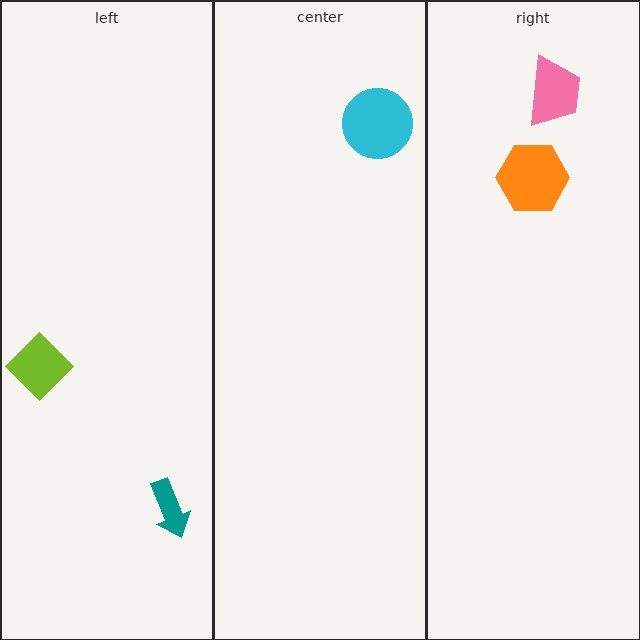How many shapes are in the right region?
2.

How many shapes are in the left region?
2.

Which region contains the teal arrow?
The left region.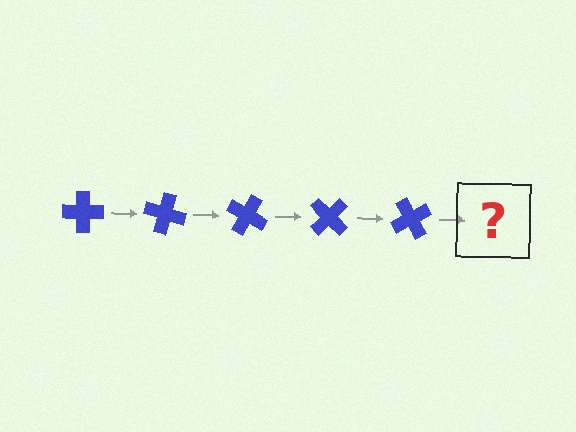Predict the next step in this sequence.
The next step is a blue cross rotated 75 degrees.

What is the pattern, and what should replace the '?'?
The pattern is that the cross rotates 15 degrees each step. The '?' should be a blue cross rotated 75 degrees.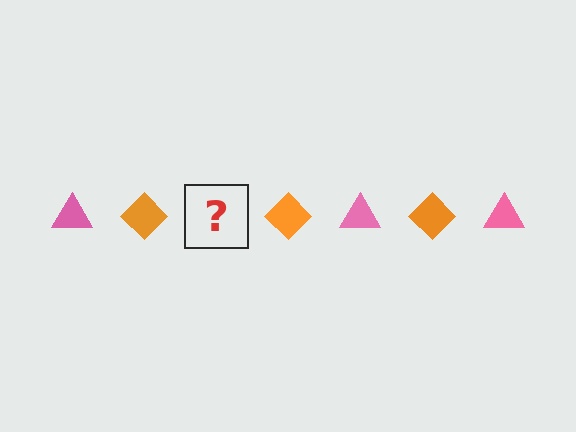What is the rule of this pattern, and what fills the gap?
The rule is that the pattern alternates between pink triangle and orange diamond. The gap should be filled with a pink triangle.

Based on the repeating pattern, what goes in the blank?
The blank should be a pink triangle.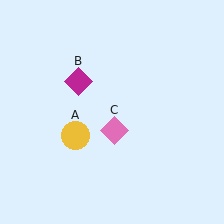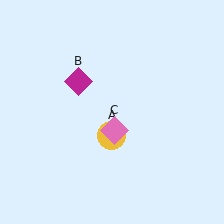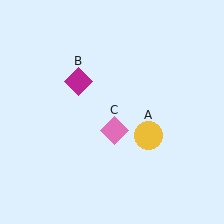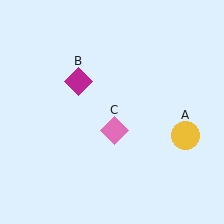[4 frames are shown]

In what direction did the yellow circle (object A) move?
The yellow circle (object A) moved right.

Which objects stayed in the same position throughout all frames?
Magenta diamond (object B) and pink diamond (object C) remained stationary.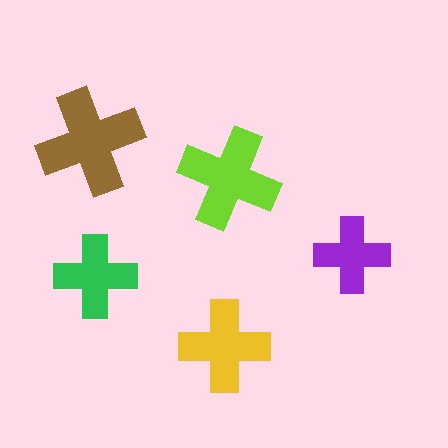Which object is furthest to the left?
The brown cross is leftmost.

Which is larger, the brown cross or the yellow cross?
The brown one.